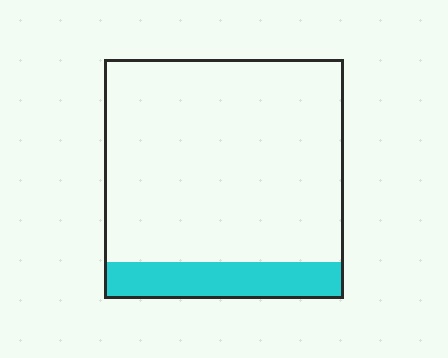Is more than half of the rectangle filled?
No.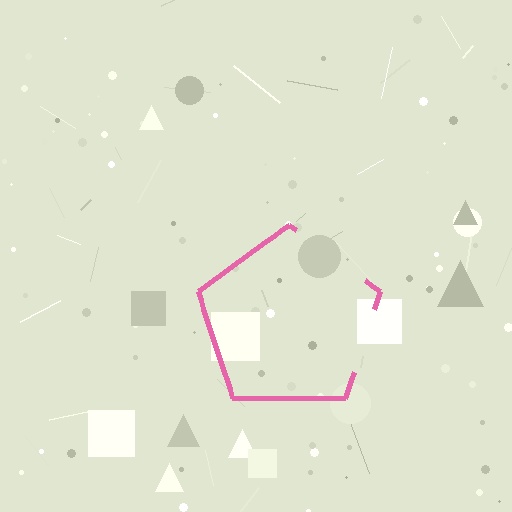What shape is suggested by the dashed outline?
The dashed outline suggests a pentagon.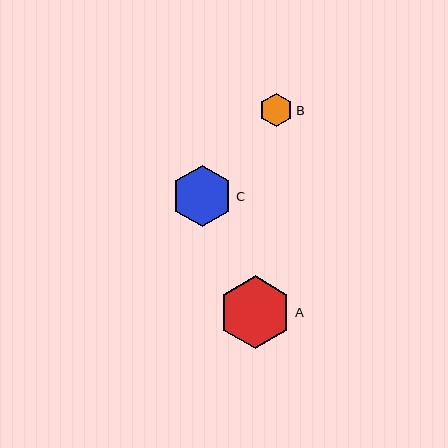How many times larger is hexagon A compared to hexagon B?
Hexagon A is approximately 2.2 times the size of hexagon B.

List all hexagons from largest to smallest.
From largest to smallest: A, C, B.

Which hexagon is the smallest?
Hexagon B is the smallest with a size of approximately 33 pixels.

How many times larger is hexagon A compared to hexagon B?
Hexagon A is approximately 2.2 times the size of hexagon B.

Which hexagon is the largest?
Hexagon A is the largest with a size of approximately 73 pixels.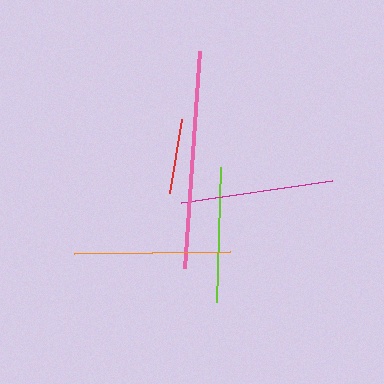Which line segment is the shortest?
The red line is the shortest at approximately 75 pixels.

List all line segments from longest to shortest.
From longest to shortest: pink, orange, magenta, lime, red.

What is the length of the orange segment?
The orange segment is approximately 157 pixels long.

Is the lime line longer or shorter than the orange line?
The orange line is longer than the lime line.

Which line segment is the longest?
The pink line is the longest at approximately 217 pixels.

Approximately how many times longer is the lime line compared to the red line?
The lime line is approximately 1.8 times the length of the red line.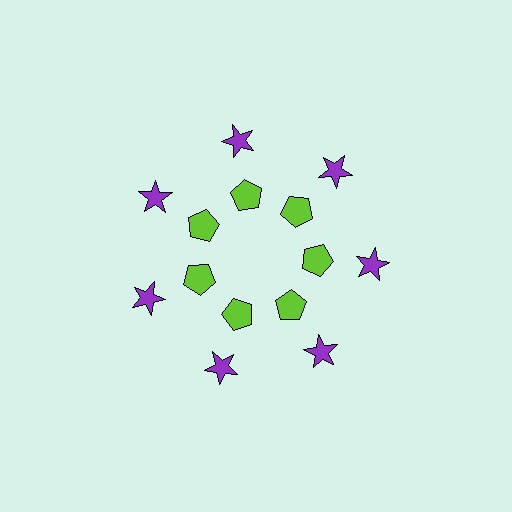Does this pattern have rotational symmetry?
Yes, this pattern has 7-fold rotational symmetry. It looks the same after rotating 51 degrees around the center.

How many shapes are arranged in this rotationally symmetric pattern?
There are 14 shapes, arranged in 7 groups of 2.